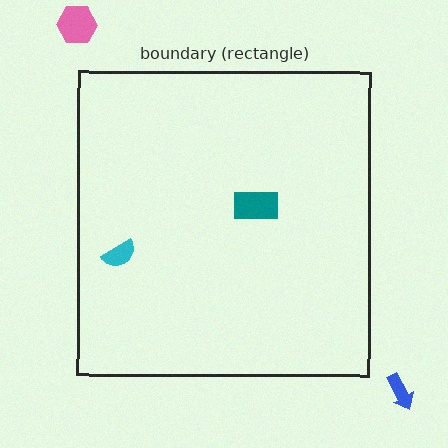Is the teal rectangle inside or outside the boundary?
Inside.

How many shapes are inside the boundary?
2 inside, 2 outside.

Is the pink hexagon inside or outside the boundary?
Outside.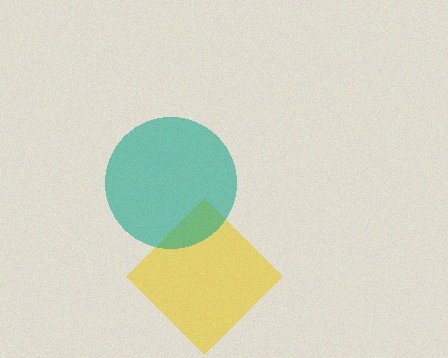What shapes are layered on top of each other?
The layered shapes are: a yellow diamond, a teal circle.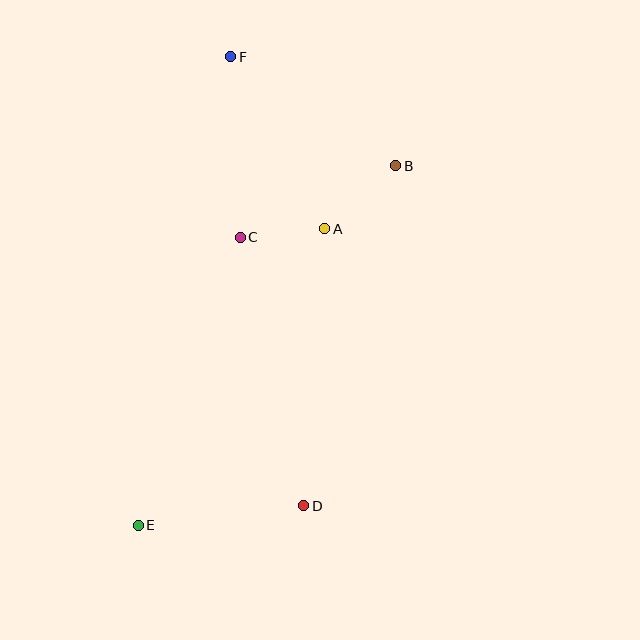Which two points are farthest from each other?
Points E and F are farthest from each other.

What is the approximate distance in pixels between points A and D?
The distance between A and D is approximately 278 pixels.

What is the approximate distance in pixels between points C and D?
The distance between C and D is approximately 276 pixels.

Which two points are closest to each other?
Points A and C are closest to each other.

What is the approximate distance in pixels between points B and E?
The distance between B and E is approximately 442 pixels.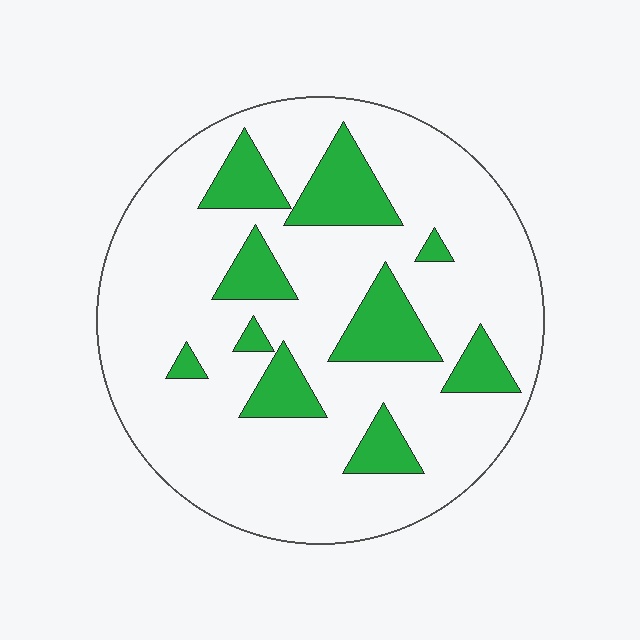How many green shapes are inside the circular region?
10.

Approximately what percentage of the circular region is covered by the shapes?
Approximately 20%.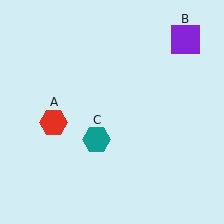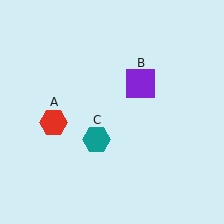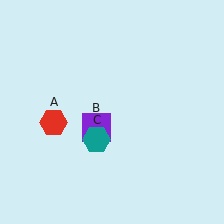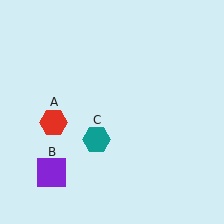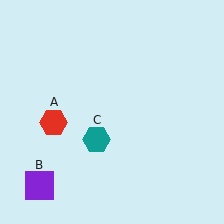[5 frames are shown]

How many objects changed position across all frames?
1 object changed position: purple square (object B).